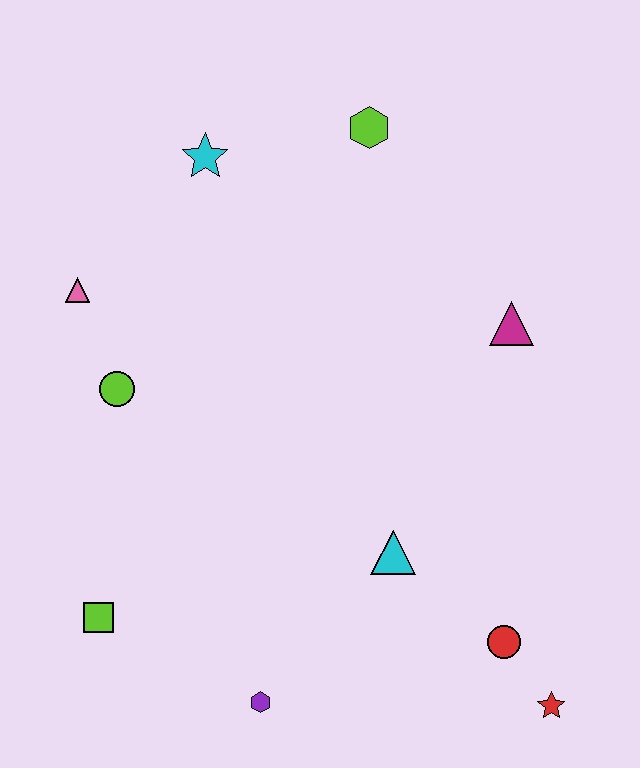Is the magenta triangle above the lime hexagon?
No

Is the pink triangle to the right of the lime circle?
No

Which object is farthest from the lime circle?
The red star is farthest from the lime circle.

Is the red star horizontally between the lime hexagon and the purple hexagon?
No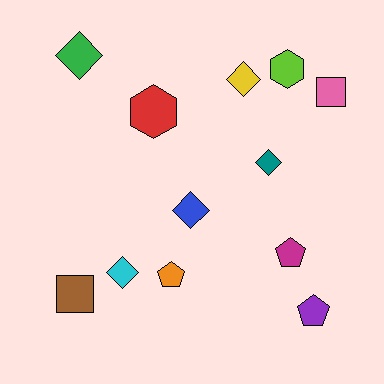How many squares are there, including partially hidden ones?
There are 2 squares.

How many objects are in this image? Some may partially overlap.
There are 12 objects.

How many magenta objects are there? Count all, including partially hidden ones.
There is 1 magenta object.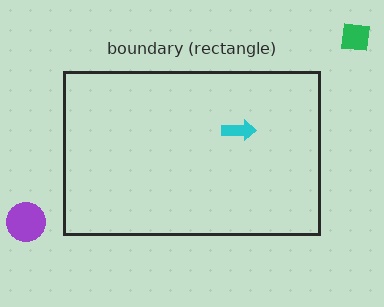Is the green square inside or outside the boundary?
Outside.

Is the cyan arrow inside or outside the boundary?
Inside.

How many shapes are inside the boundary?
1 inside, 2 outside.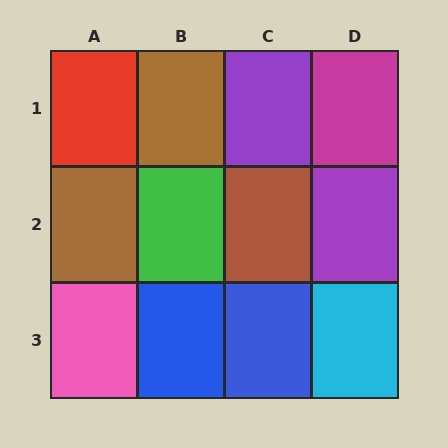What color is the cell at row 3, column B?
Blue.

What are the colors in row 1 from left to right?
Red, brown, purple, magenta.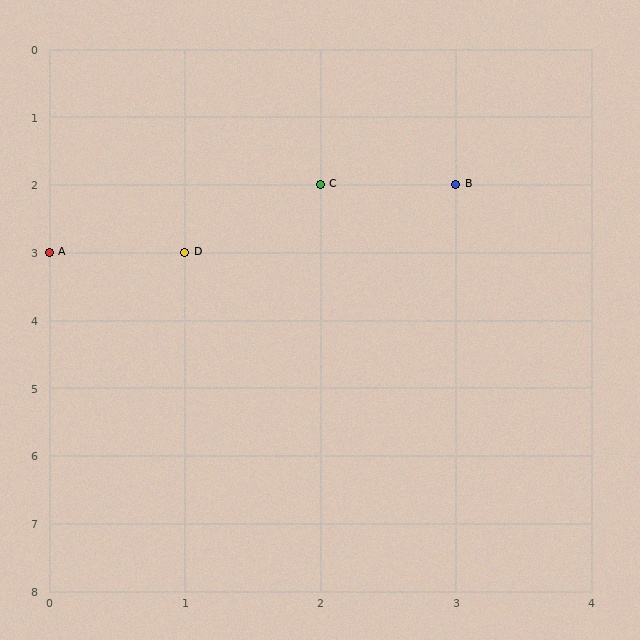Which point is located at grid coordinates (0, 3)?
Point A is at (0, 3).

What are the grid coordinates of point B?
Point B is at grid coordinates (3, 2).